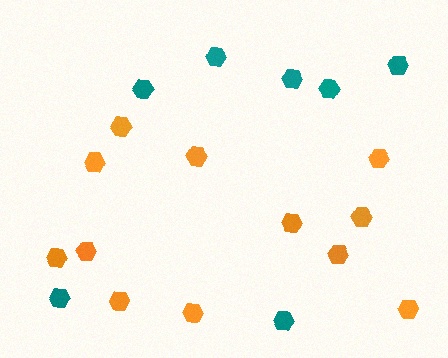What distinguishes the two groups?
There are 2 groups: one group of teal hexagons (7) and one group of orange hexagons (12).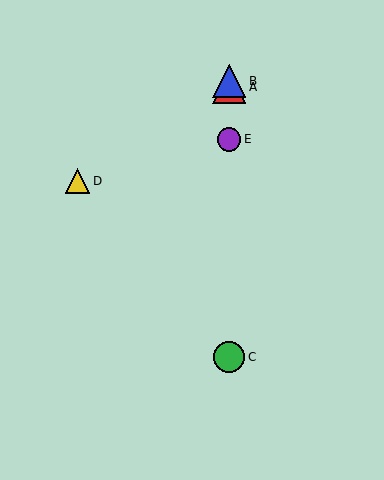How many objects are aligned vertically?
4 objects (A, B, C, E) are aligned vertically.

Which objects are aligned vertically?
Objects A, B, C, E are aligned vertically.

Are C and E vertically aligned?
Yes, both are at x≈229.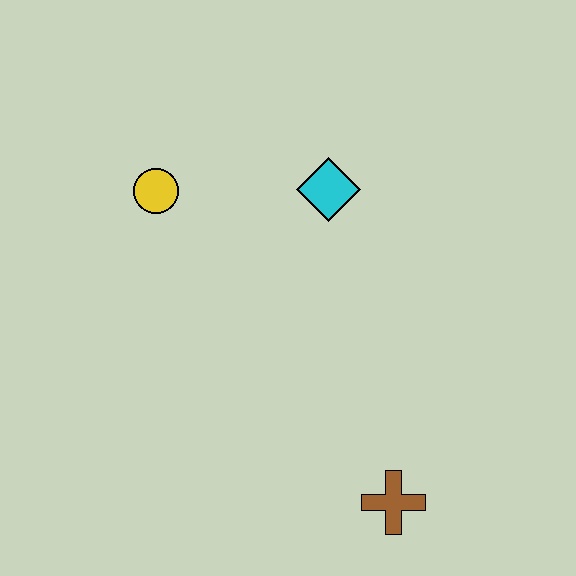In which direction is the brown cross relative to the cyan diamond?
The brown cross is below the cyan diamond.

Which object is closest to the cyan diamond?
The yellow circle is closest to the cyan diamond.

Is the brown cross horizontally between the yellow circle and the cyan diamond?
No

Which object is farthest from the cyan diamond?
The brown cross is farthest from the cyan diamond.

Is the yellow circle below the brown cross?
No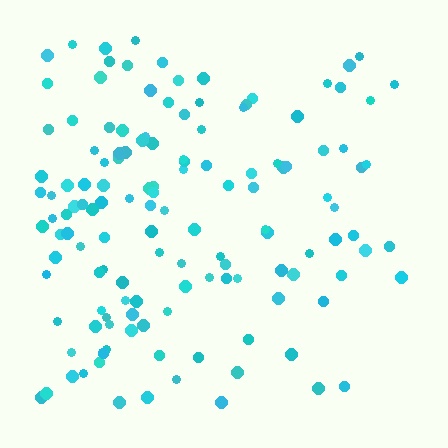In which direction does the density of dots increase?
From right to left, with the left side densest.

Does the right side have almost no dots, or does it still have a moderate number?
Still a moderate number, just noticeably fewer than the left.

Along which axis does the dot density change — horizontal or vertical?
Horizontal.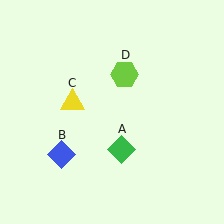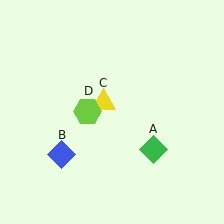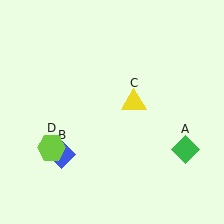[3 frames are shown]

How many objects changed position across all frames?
3 objects changed position: green diamond (object A), yellow triangle (object C), lime hexagon (object D).